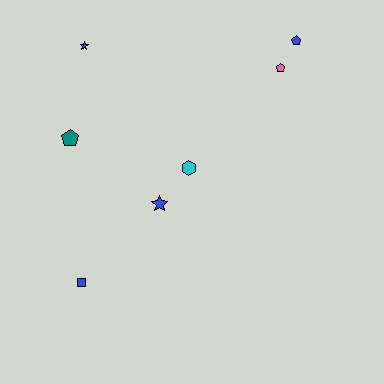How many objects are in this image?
There are 7 objects.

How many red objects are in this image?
There are no red objects.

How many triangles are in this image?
There are no triangles.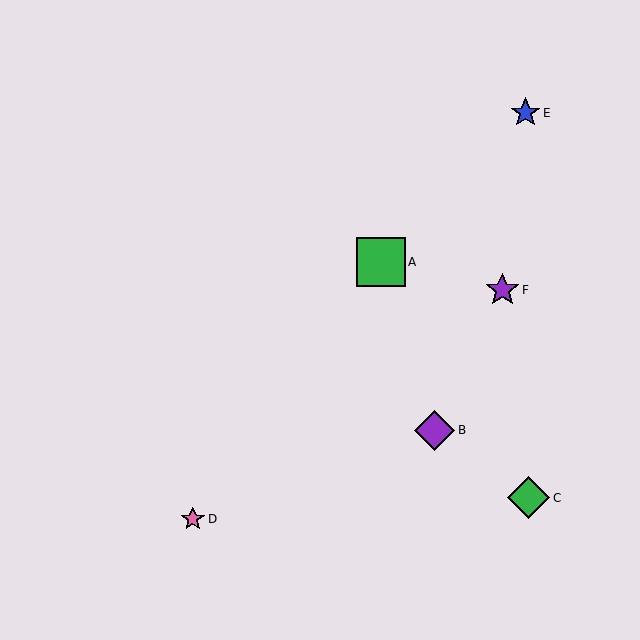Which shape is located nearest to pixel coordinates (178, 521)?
The pink star (labeled D) at (193, 519) is nearest to that location.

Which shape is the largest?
The green square (labeled A) is the largest.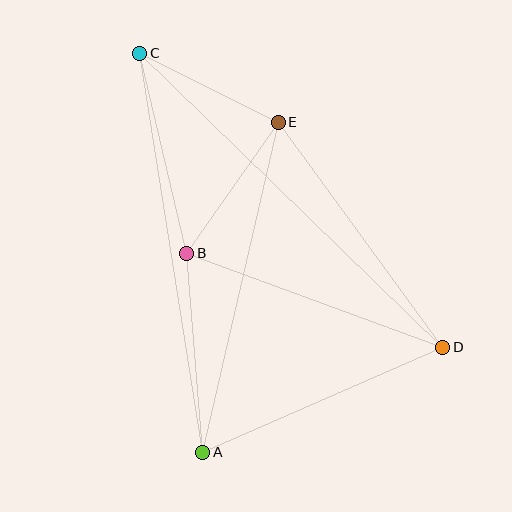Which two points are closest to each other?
Points C and E are closest to each other.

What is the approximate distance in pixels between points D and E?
The distance between D and E is approximately 278 pixels.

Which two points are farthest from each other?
Points C and D are farthest from each other.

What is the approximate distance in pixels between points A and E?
The distance between A and E is approximately 339 pixels.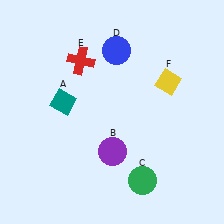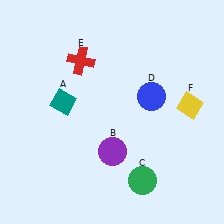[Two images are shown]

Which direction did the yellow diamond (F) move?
The yellow diamond (F) moved down.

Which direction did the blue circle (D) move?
The blue circle (D) moved down.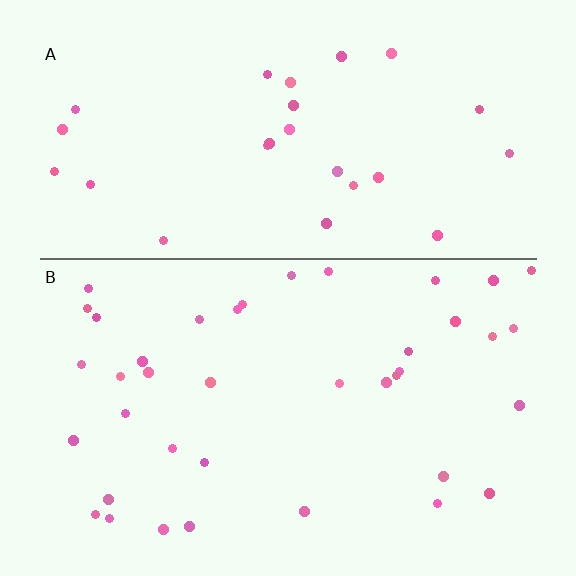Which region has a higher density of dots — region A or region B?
B (the bottom).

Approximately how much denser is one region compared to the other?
Approximately 1.5× — region B over region A.